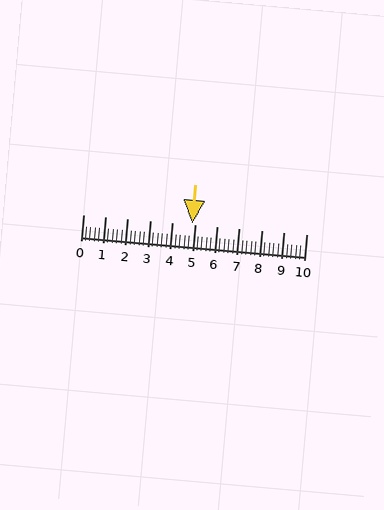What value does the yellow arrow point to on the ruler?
The yellow arrow points to approximately 4.9.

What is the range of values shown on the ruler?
The ruler shows values from 0 to 10.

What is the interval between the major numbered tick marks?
The major tick marks are spaced 1 units apart.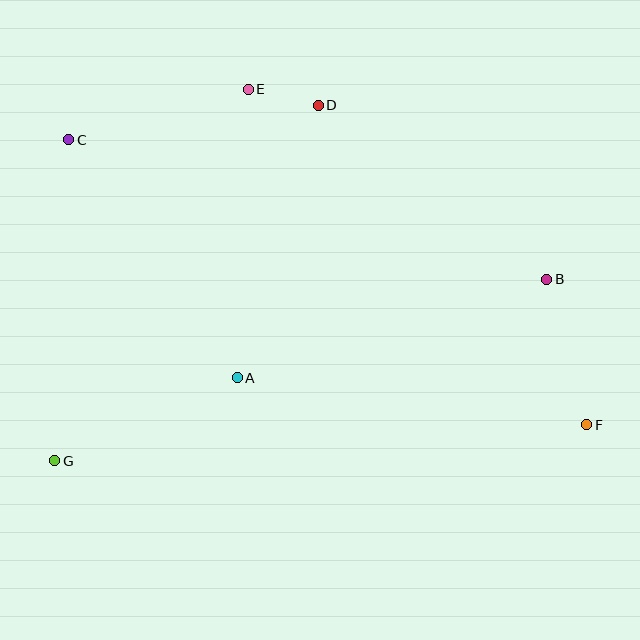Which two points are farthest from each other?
Points C and F are farthest from each other.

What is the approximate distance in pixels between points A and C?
The distance between A and C is approximately 292 pixels.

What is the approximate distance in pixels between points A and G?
The distance between A and G is approximately 200 pixels.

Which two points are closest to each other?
Points D and E are closest to each other.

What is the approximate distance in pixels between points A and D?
The distance between A and D is approximately 284 pixels.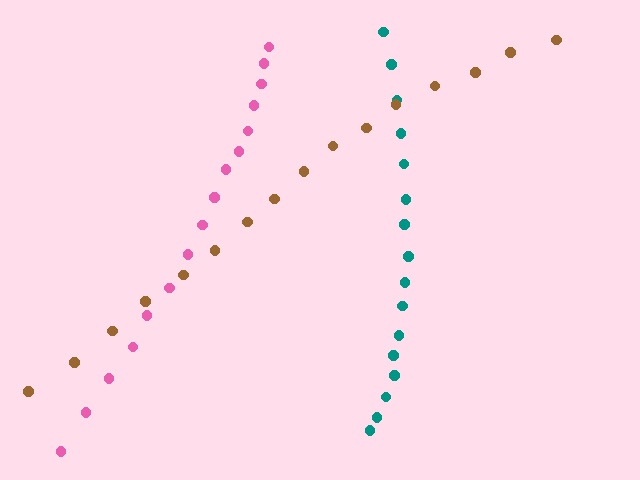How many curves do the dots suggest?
There are 3 distinct paths.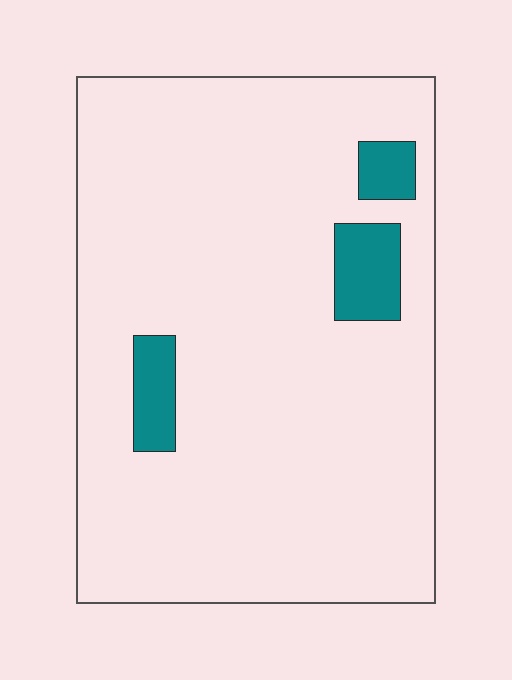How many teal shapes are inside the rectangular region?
3.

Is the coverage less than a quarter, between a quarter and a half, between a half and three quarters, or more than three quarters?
Less than a quarter.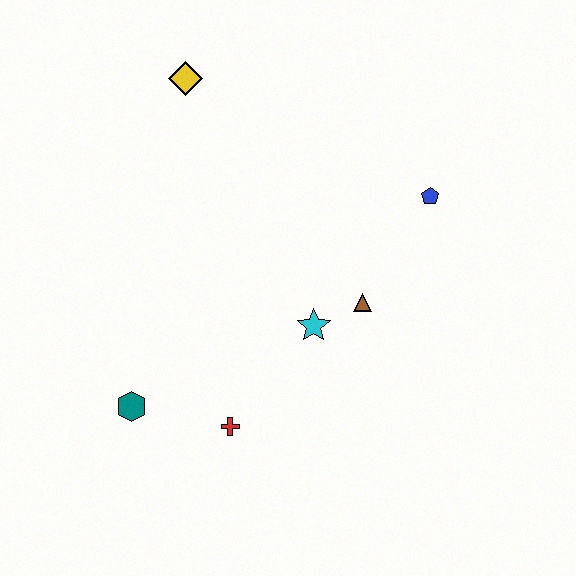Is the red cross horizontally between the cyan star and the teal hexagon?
Yes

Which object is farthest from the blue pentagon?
The teal hexagon is farthest from the blue pentagon.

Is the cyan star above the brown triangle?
No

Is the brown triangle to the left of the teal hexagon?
No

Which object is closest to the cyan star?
The brown triangle is closest to the cyan star.